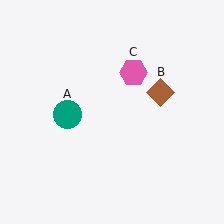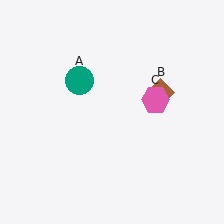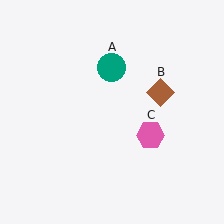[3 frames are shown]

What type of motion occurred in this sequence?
The teal circle (object A), pink hexagon (object C) rotated clockwise around the center of the scene.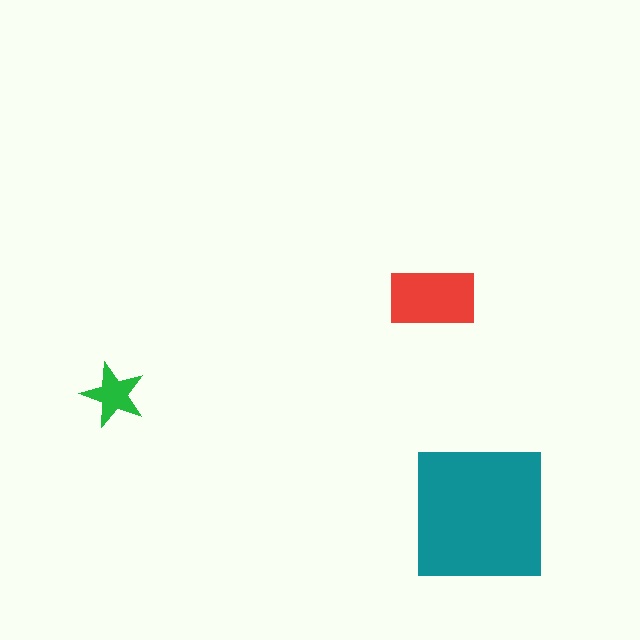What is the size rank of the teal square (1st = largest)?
1st.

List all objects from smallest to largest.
The green star, the red rectangle, the teal square.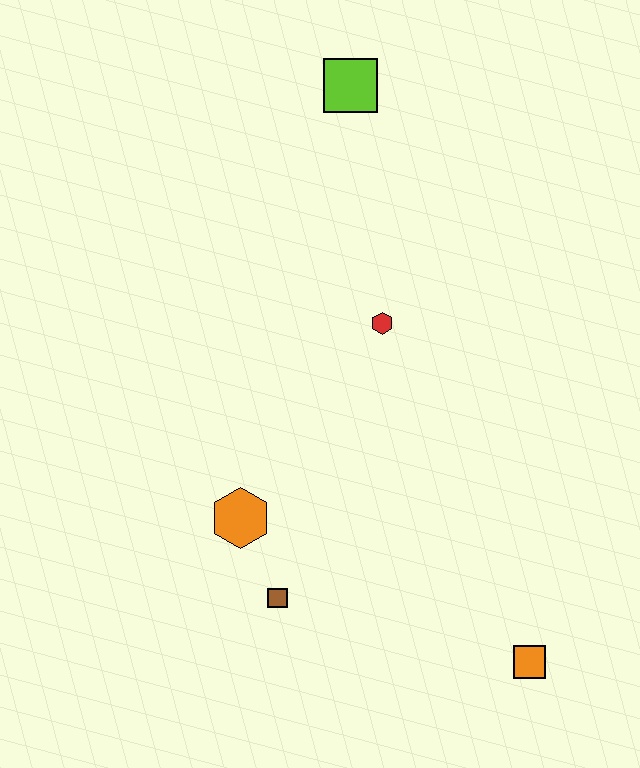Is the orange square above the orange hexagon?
No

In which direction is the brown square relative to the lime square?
The brown square is below the lime square.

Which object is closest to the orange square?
The brown square is closest to the orange square.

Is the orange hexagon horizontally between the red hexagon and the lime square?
No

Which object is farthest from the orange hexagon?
The lime square is farthest from the orange hexagon.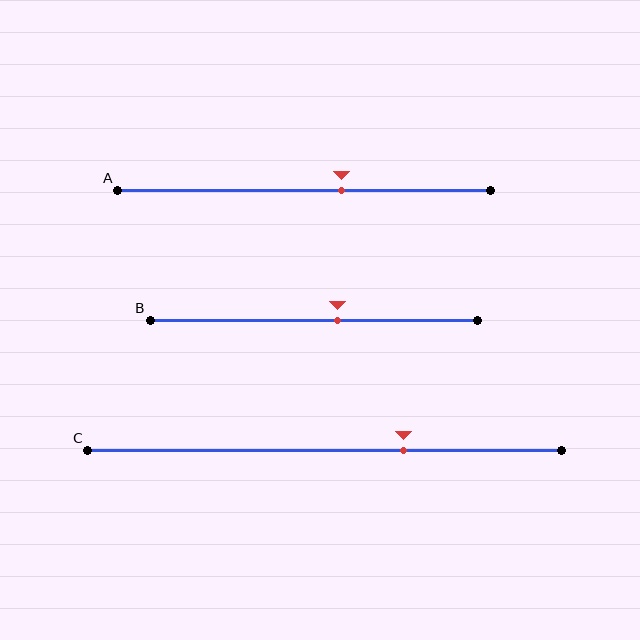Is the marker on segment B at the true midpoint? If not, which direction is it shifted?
No, the marker on segment B is shifted to the right by about 7% of the segment length.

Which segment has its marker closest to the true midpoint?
Segment B has its marker closest to the true midpoint.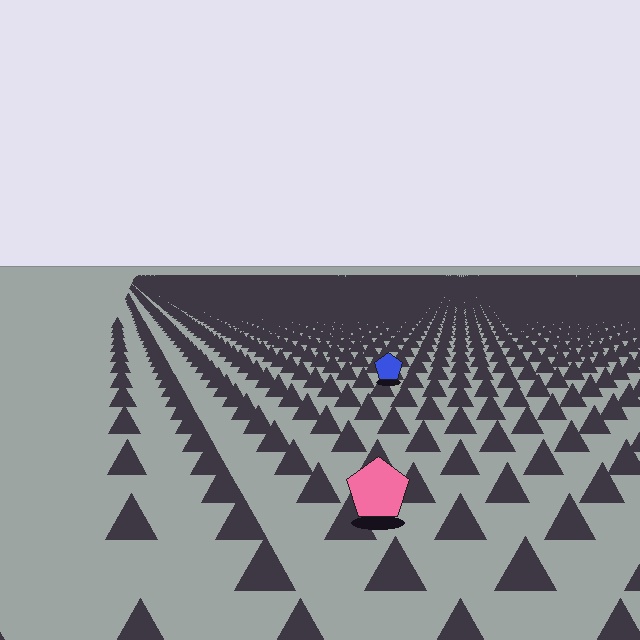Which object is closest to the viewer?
The pink pentagon is closest. The texture marks near it are larger and more spread out.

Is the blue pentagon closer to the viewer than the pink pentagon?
No. The pink pentagon is closer — you can tell from the texture gradient: the ground texture is coarser near it.